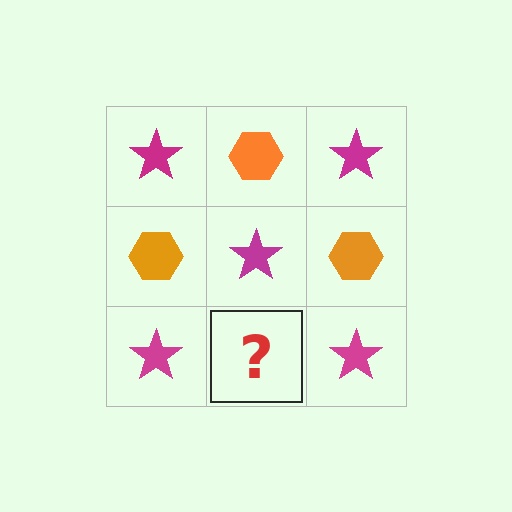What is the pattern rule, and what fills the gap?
The rule is that it alternates magenta star and orange hexagon in a checkerboard pattern. The gap should be filled with an orange hexagon.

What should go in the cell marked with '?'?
The missing cell should contain an orange hexagon.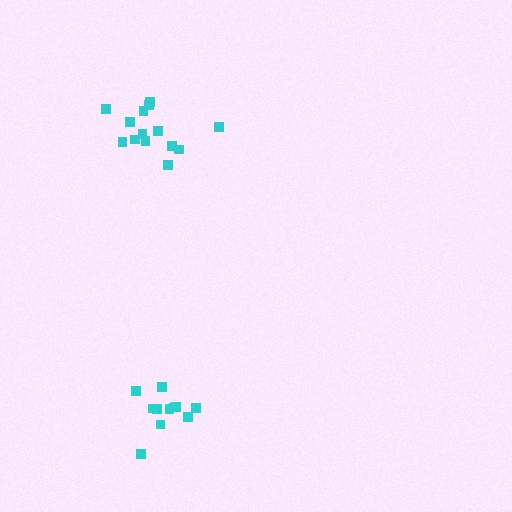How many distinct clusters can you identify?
There are 2 distinct clusters.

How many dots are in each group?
Group 1: 11 dots, Group 2: 14 dots (25 total).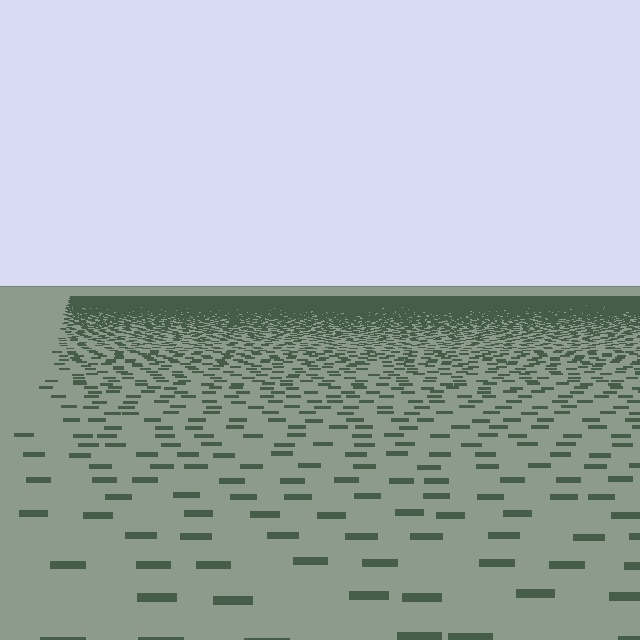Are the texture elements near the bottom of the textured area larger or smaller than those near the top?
Larger. Near the bottom, elements are closer to the viewer and appear at a bigger on-screen size.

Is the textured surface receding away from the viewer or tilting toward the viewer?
The surface is receding away from the viewer. Texture elements get smaller and denser toward the top.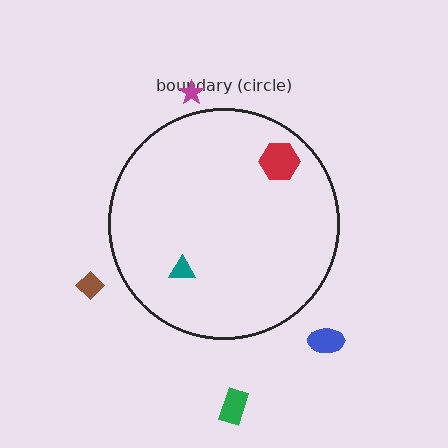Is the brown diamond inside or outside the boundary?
Outside.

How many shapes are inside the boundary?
2 inside, 4 outside.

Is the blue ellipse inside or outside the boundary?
Outside.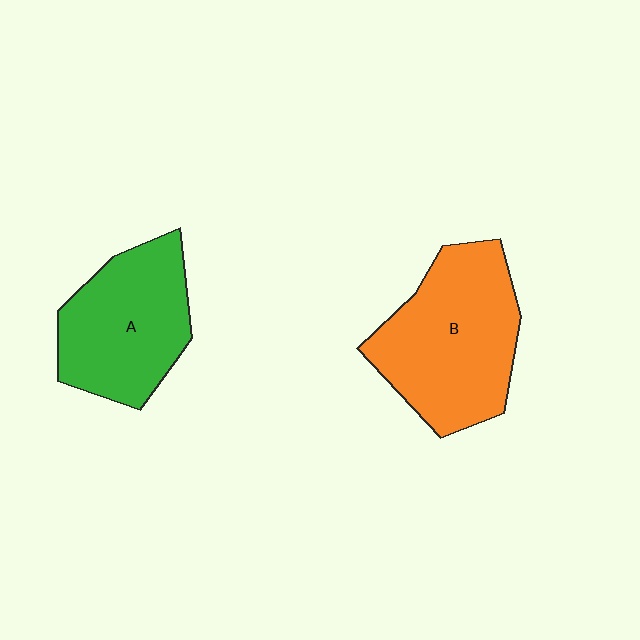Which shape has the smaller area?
Shape A (green).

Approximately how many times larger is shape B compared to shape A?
Approximately 1.2 times.